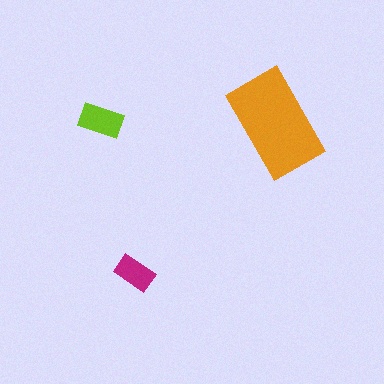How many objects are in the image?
There are 3 objects in the image.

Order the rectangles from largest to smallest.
the orange one, the lime one, the magenta one.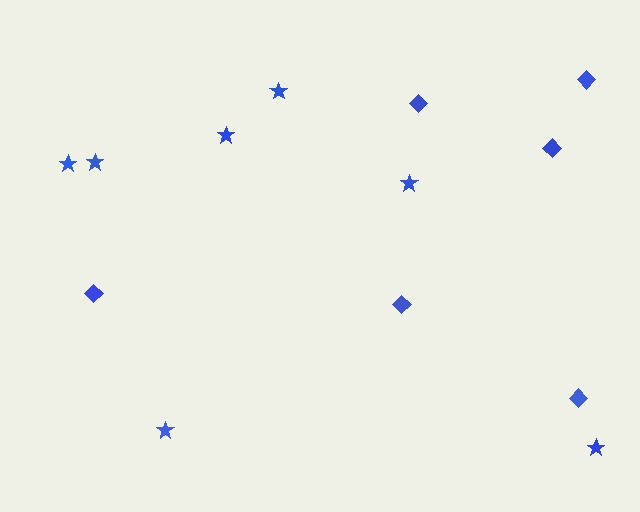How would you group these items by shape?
There are 2 groups: one group of diamonds (6) and one group of stars (7).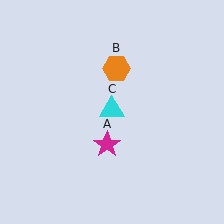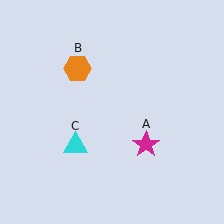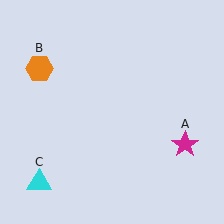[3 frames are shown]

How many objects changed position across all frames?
3 objects changed position: magenta star (object A), orange hexagon (object B), cyan triangle (object C).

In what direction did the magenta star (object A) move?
The magenta star (object A) moved right.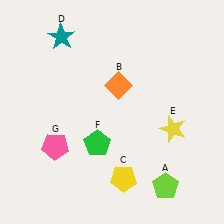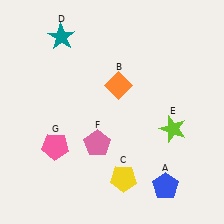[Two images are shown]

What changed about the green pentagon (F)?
In Image 1, F is green. In Image 2, it changed to pink.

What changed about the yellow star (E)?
In Image 1, E is yellow. In Image 2, it changed to lime.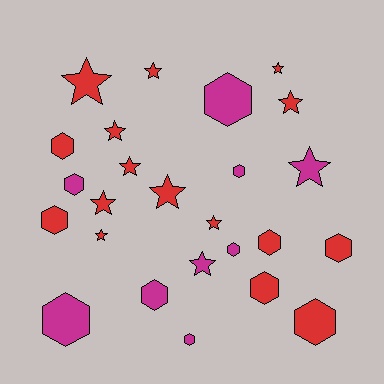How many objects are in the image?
There are 25 objects.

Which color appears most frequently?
Red, with 16 objects.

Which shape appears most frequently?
Hexagon, with 13 objects.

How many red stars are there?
There are 10 red stars.